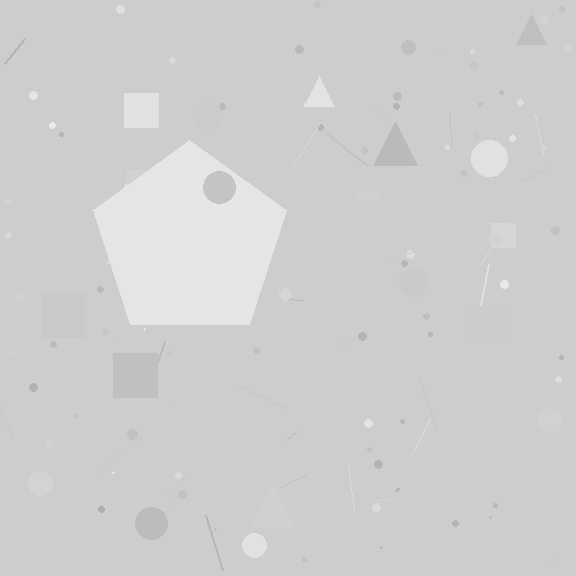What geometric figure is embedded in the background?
A pentagon is embedded in the background.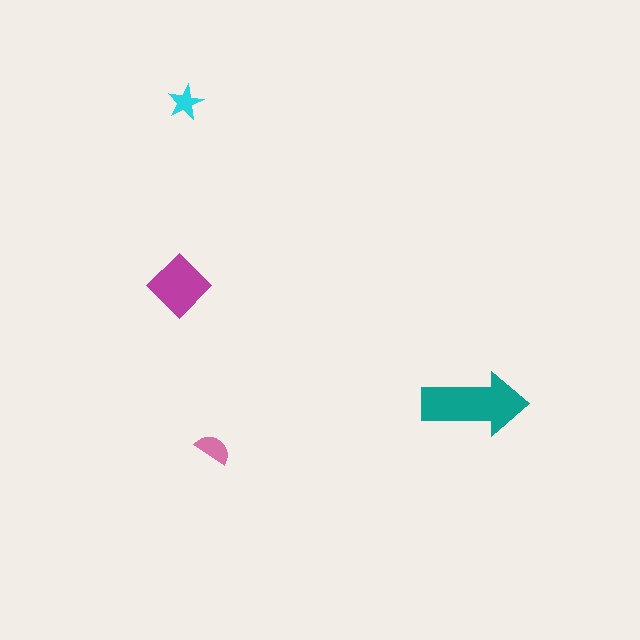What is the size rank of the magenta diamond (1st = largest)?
2nd.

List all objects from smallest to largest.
The cyan star, the pink semicircle, the magenta diamond, the teal arrow.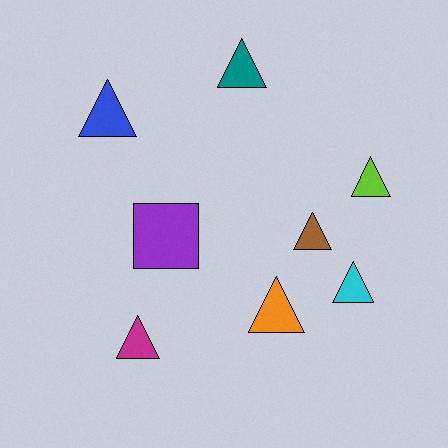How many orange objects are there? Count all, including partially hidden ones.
There is 1 orange object.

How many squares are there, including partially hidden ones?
There is 1 square.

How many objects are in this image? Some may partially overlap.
There are 8 objects.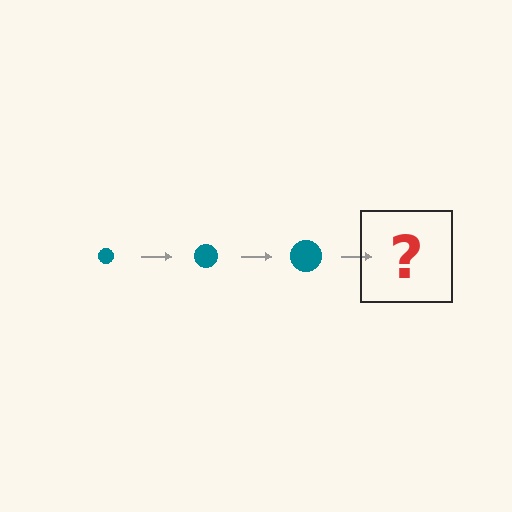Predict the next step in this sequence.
The next step is a teal circle, larger than the previous one.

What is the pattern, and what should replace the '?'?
The pattern is that the circle gets progressively larger each step. The '?' should be a teal circle, larger than the previous one.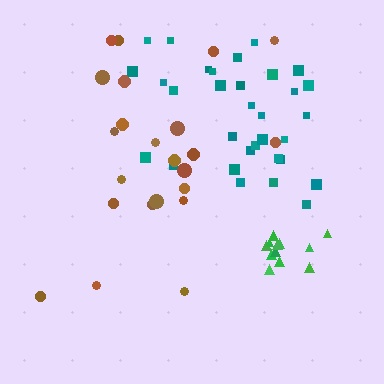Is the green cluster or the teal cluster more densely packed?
Green.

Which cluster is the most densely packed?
Green.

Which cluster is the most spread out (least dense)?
Brown.